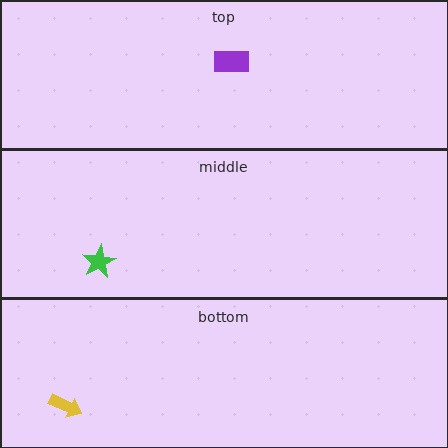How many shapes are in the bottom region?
1.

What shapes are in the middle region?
The green star.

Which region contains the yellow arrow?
The bottom region.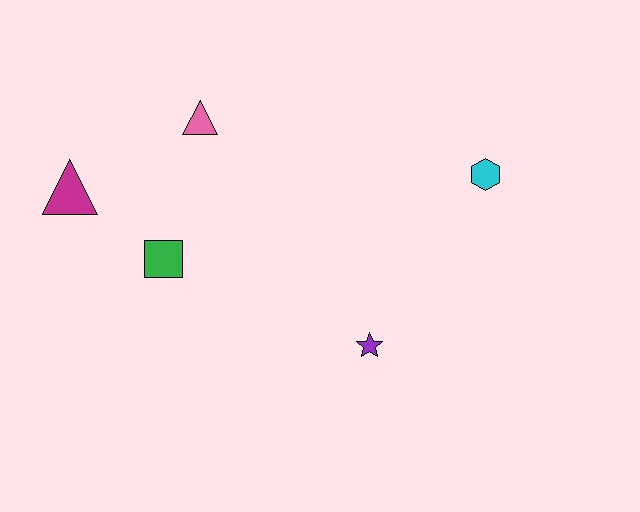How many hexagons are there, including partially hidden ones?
There is 1 hexagon.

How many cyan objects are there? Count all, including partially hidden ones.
There is 1 cyan object.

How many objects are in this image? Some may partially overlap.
There are 5 objects.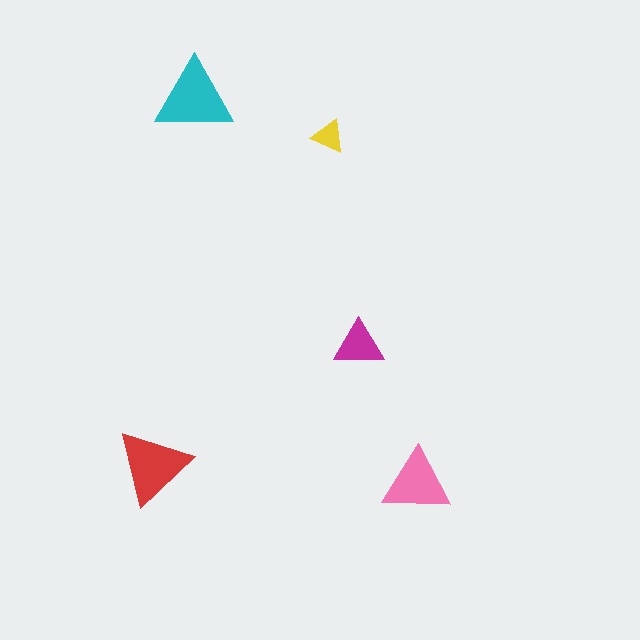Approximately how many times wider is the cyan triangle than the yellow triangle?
About 2.5 times wider.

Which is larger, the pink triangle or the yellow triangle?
The pink one.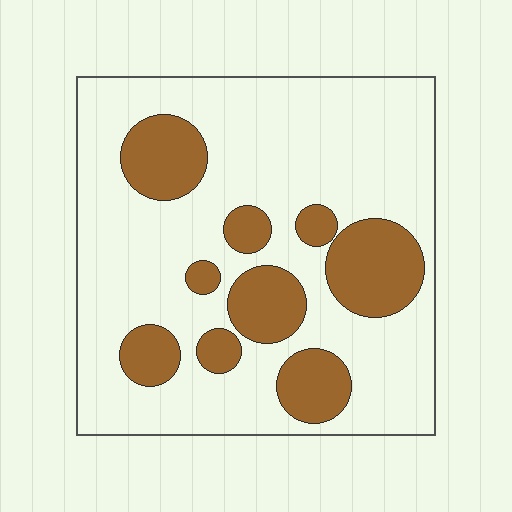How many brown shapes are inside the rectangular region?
9.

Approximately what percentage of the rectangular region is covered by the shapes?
Approximately 25%.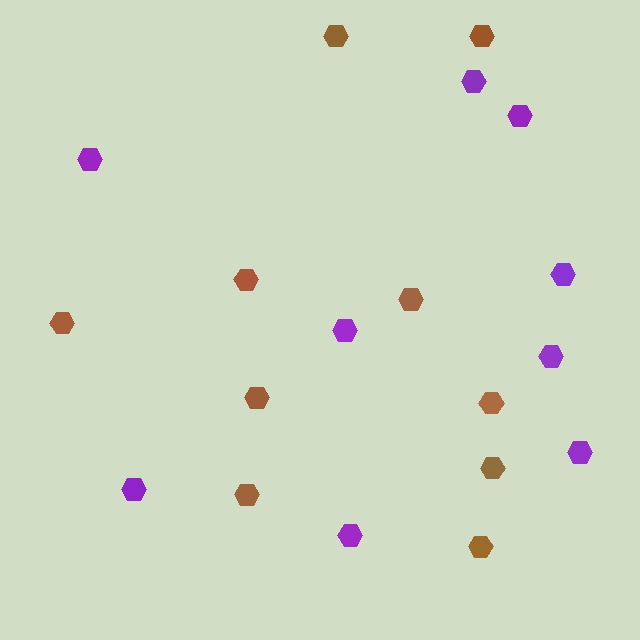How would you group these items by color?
There are 2 groups: one group of brown hexagons (10) and one group of purple hexagons (9).